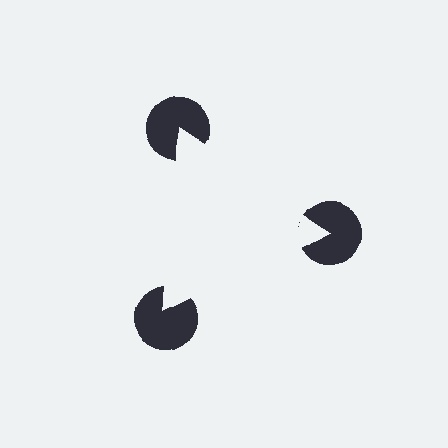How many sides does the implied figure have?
3 sides.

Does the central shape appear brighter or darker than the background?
It typically appears slightly brighter than the background, even though no actual brightness change is drawn.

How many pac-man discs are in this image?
There are 3 — one at each vertex of the illusory triangle.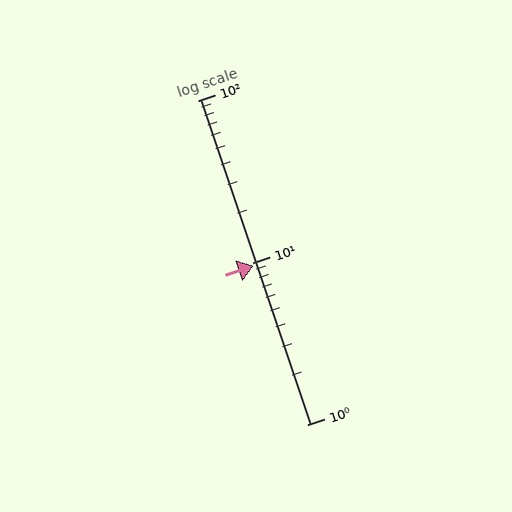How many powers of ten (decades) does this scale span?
The scale spans 2 decades, from 1 to 100.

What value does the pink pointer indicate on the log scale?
The pointer indicates approximately 9.6.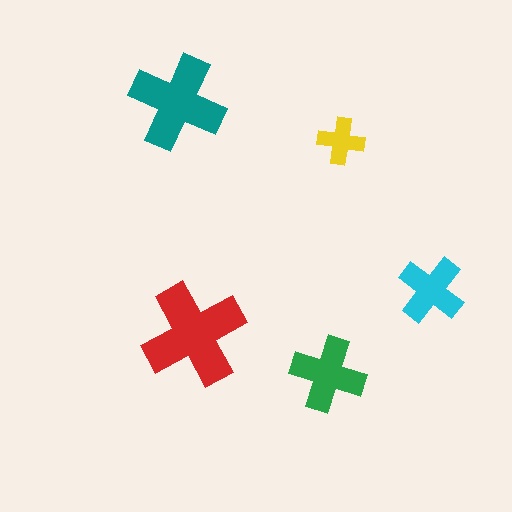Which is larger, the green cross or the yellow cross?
The green one.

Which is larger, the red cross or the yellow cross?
The red one.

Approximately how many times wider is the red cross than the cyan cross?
About 1.5 times wider.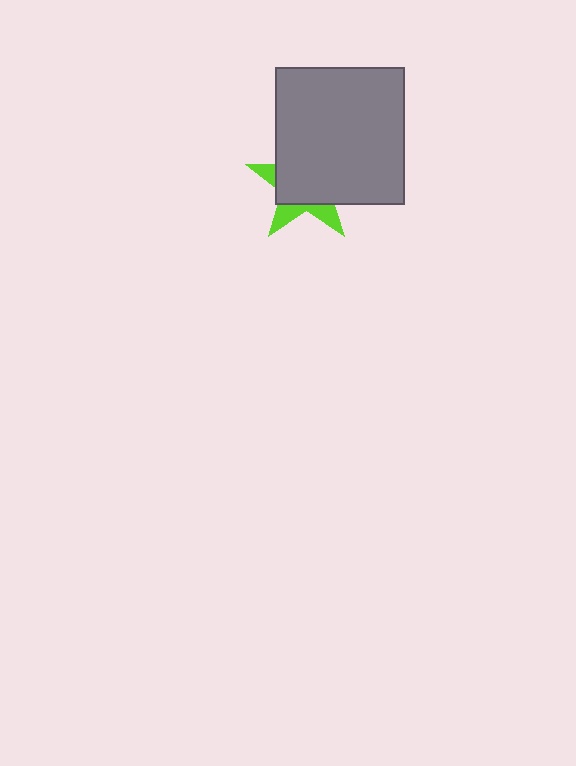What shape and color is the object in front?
The object in front is a gray rectangle.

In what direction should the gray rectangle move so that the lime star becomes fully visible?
The gray rectangle should move toward the upper-right. That is the shortest direction to clear the overlap and leave the lime star fully visible.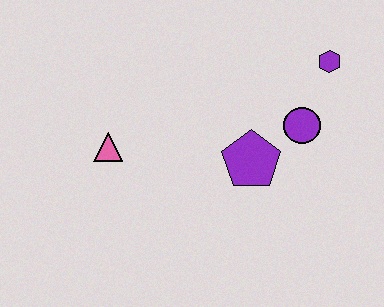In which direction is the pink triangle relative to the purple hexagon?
The pink triangle is to the left of the purple hexagon.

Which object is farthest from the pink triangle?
The purple hexagon is farthest from the pink triangle.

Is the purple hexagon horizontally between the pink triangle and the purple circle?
No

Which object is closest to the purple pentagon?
The purple circle is closest to the purple pentagon.